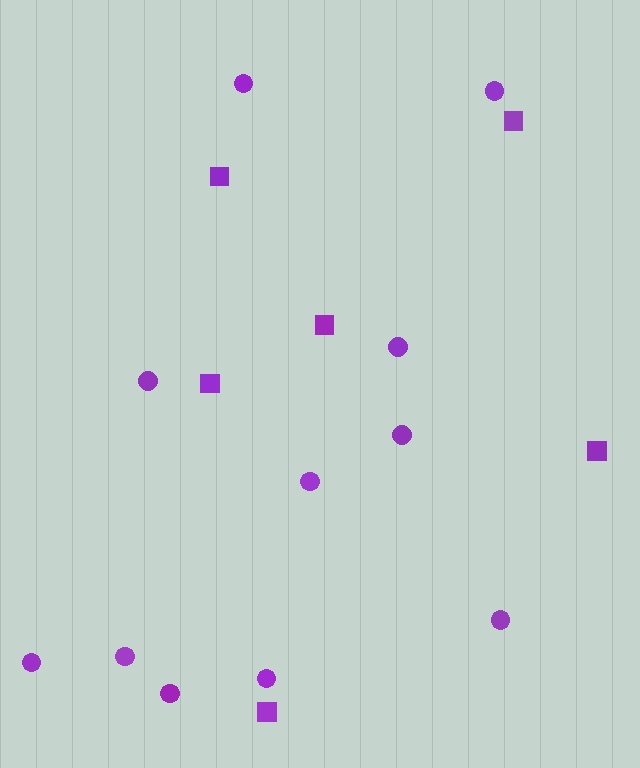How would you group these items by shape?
There are 2 groups: one group of circles (11) and one group of squares (6).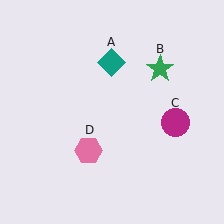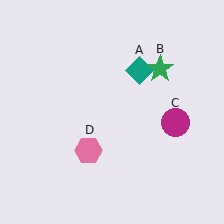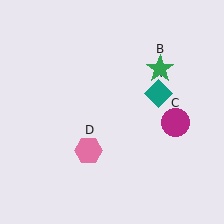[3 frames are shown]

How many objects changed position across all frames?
1 object changed position: teal diamond (object A).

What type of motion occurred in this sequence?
The teal diamond (object A) rotated clockwise around the center of the scene.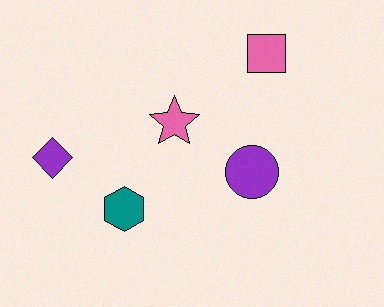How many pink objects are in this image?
There are 2 pink objects.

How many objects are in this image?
There are 5 objects.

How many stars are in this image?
There is 1 star.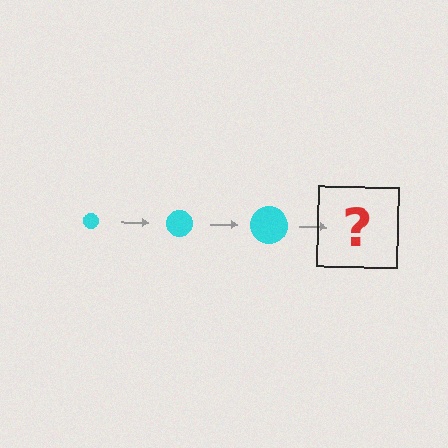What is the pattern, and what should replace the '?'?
The pattern is that the circle gets progressively larger each step. The '?' should be a cyan circle, larger than the previous one.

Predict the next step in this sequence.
The next step is a cyan circle, larger than the previous one.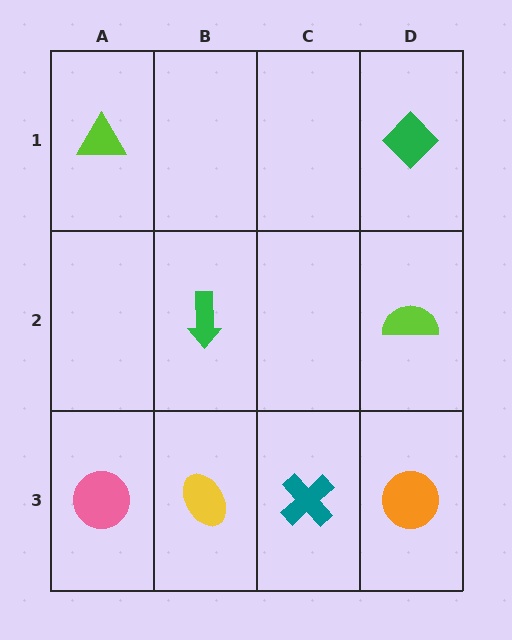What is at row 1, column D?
A green diamond.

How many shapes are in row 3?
4 shapes.